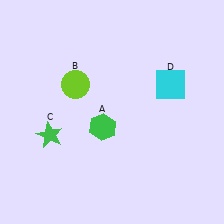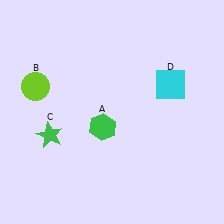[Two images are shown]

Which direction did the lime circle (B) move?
The lime circle (B) moved left.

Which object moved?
The lime circle (B) moved left.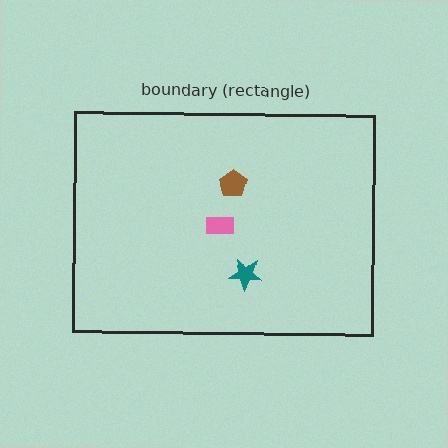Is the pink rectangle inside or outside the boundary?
Inside.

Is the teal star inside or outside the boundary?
Inside.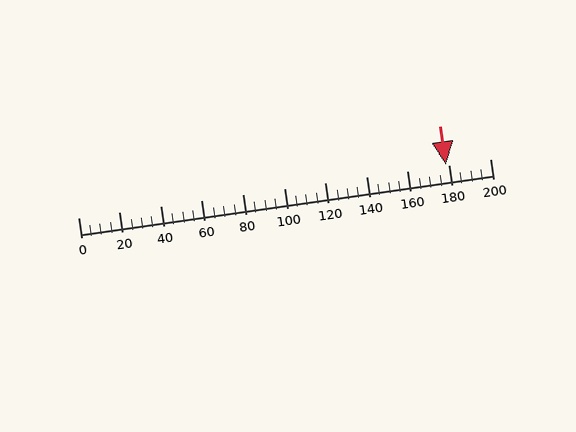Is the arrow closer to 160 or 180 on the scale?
The arrow is closer to 180.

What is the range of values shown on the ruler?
The ruler shows values from 0 to 200.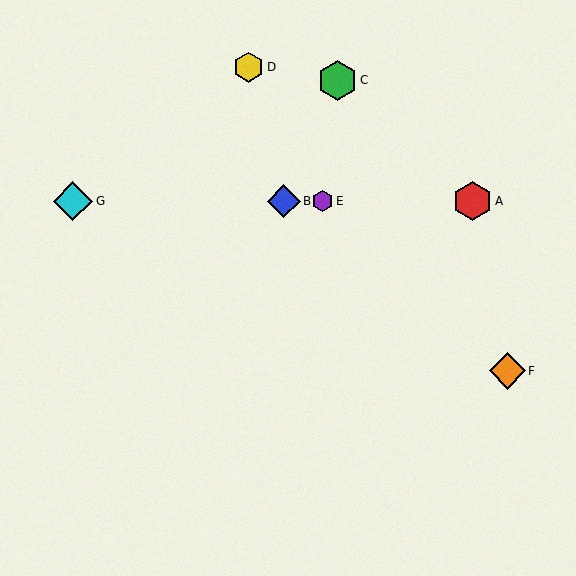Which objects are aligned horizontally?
Objects A, B, E, G are aligned horizontally.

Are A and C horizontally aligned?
No, A is at y≈201 and C is at y≈80.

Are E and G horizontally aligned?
Yes, both are at y≈201.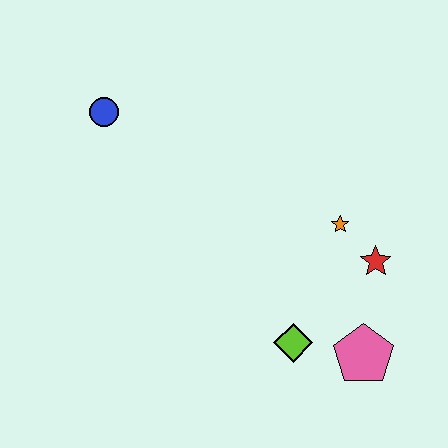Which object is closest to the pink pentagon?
The lime diamond is closest to the pink pentagon.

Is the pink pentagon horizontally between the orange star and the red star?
Yes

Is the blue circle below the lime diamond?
No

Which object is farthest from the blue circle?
The pink pentagon is farthest from the blue circle.